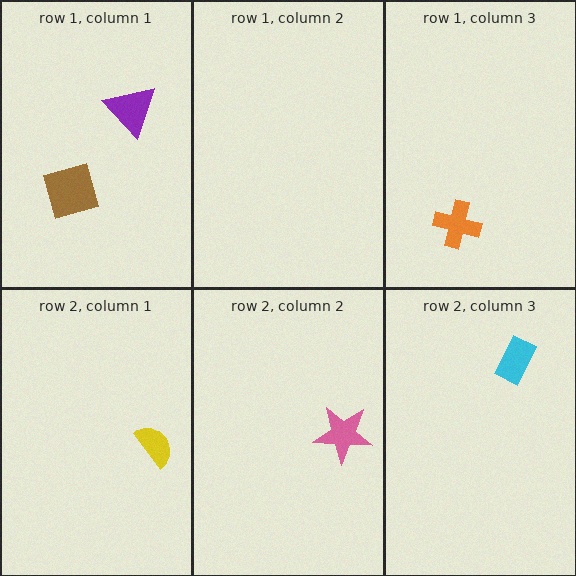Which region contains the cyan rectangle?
The row 2, column 3 region.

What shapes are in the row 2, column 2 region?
The pink star.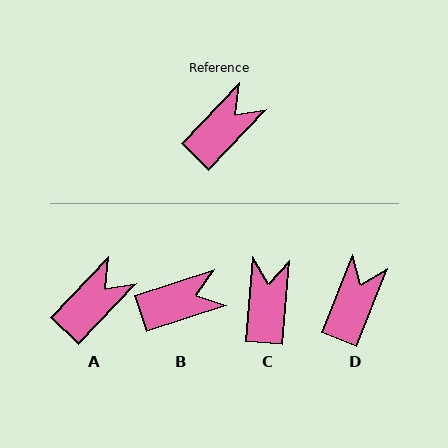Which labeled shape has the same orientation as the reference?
A.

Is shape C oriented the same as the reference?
No, it is off by about 39 degrees.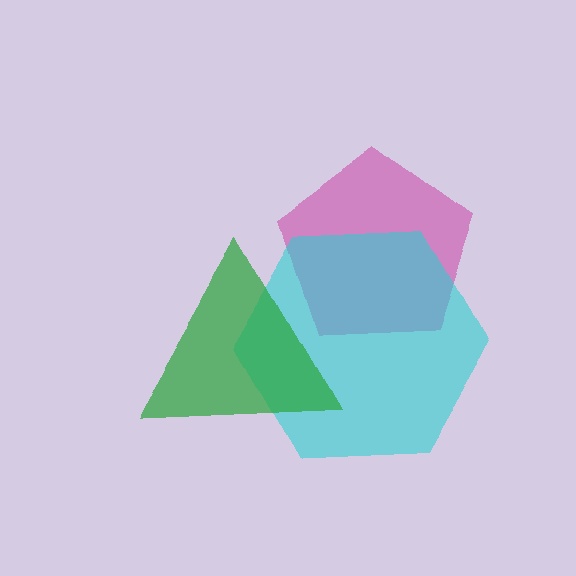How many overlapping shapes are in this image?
There are 3 overlapping shapes in the image.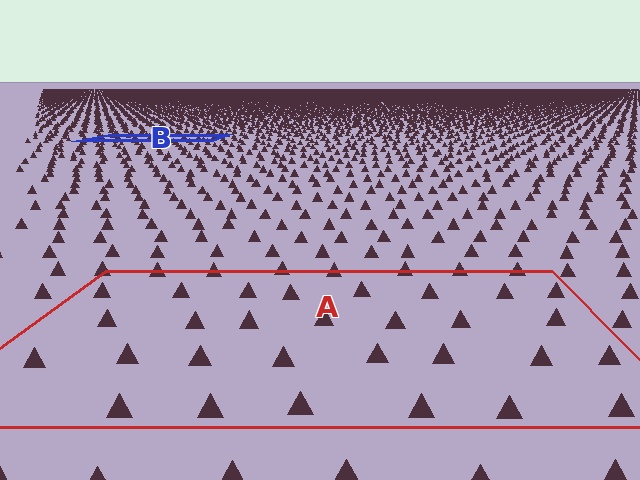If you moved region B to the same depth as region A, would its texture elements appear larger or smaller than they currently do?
They would appear larger. At a closer depth, the same texture elements are projected at a bigger on-screen size.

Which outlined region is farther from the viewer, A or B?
Region B is farther from the viewer — the texture elements inside it appear smaller and more densely packed.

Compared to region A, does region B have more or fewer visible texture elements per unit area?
Region B has more texture elements per unit area — they are packed more densely because it is farther away.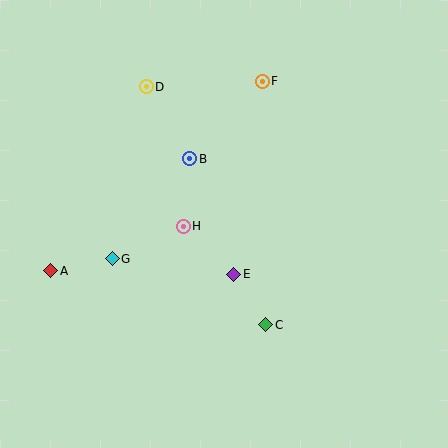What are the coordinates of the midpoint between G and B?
The midpoint between G and B is at (151, 209).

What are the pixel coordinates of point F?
Point F is at (262, 81).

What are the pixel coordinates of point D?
Point D is at (146, 87).